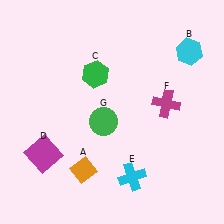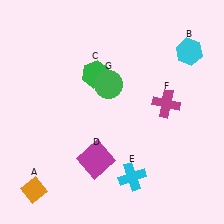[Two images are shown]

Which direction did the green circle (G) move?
The green circle (G) moved up.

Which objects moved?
The objects that moved are: the orange diamond (A), the magenta square (D), the green circle (G).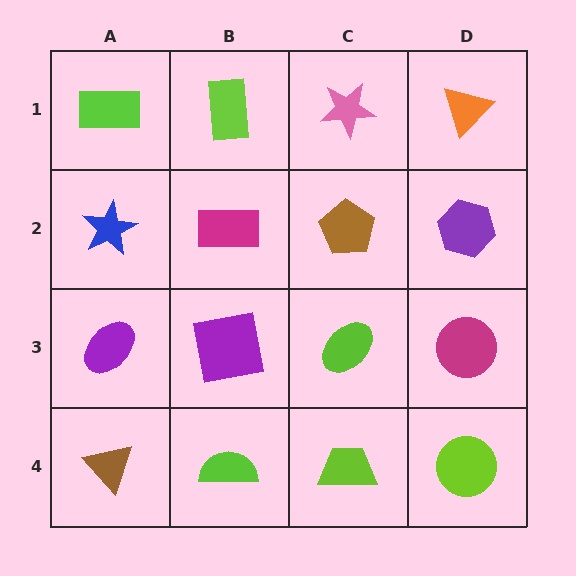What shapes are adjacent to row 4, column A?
A purple ellipse (row 3, column A), a lime semicircle (row 4, column B).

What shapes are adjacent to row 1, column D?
A purple hexagon (row 2, column D), a pink star (row 1, column C).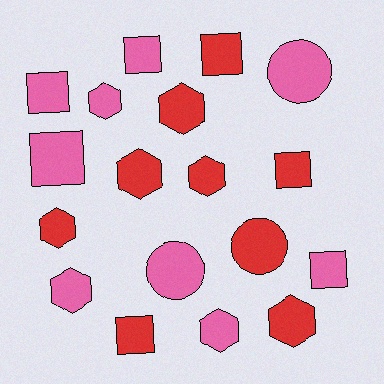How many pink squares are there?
There are 4 pink squares.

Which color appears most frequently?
Red, with 9 objects.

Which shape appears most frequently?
Hexagon, with 8 objects.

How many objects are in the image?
There are 18 objects.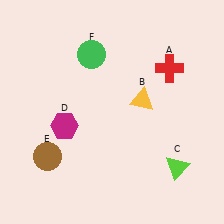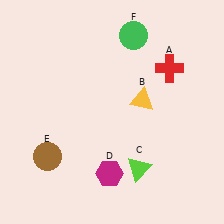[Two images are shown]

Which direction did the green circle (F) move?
The green circle (F) moved right.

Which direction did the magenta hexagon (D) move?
The magenta hexagon (D) moved down.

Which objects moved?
The objects that moved are: the lime triangle (C), the magenta hexagon (D), the green circle (F).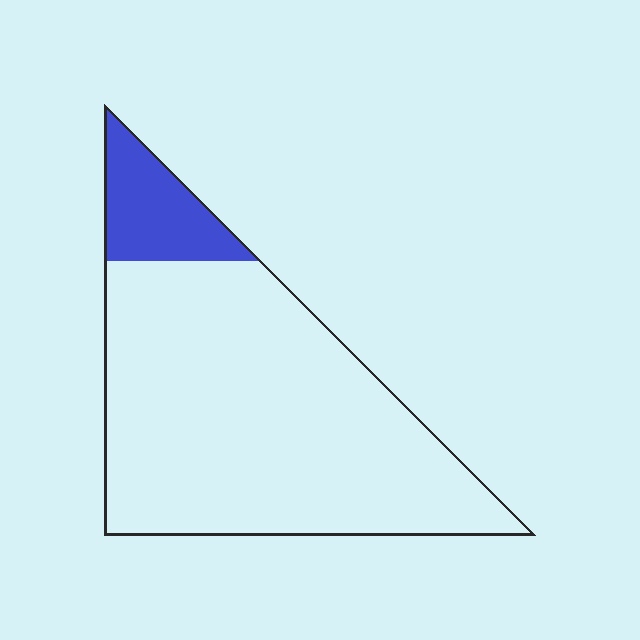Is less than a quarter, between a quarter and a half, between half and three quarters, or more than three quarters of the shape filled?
Less than a quarter.